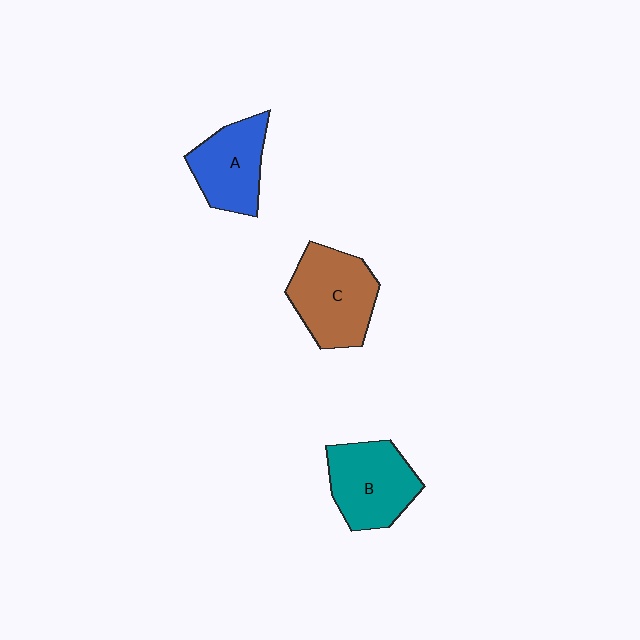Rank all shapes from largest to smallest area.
From largest to smallest: C (brown), B (teal), A (blue).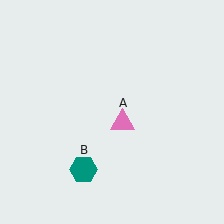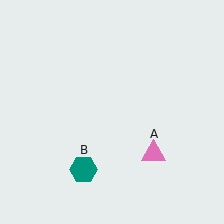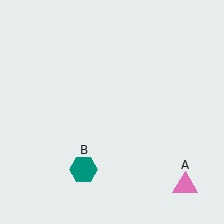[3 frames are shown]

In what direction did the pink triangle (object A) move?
The pink triangle (object A) moved down and to the right.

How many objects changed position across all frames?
1 object changed position: pink triangle (object A).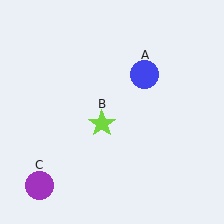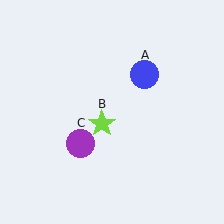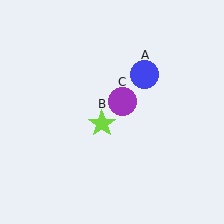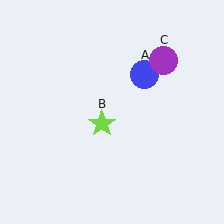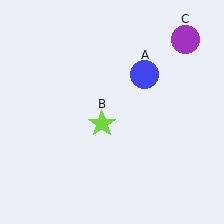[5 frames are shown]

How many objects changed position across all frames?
1 object changed position: purple circle (object C).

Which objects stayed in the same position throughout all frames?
Blue circle (object A) and lime star (object B) remained stationary.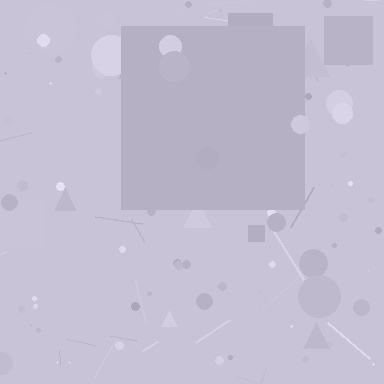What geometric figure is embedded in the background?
A square is embedded in the background.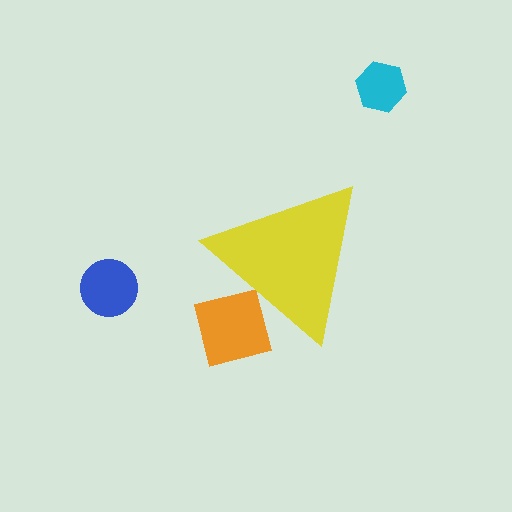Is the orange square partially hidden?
Yes, the orange square is partially hidden behind the yellow triangle.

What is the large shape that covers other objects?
A yellow triangle.